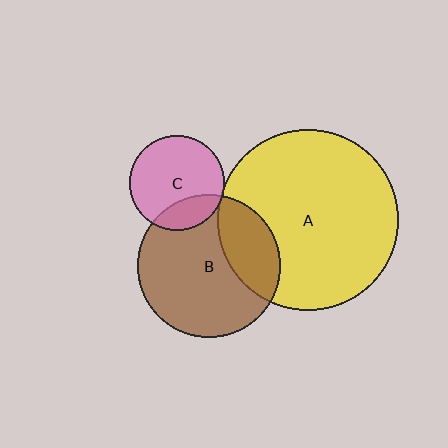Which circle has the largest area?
Circle A (yellow).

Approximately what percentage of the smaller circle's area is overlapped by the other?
Approximately 20%.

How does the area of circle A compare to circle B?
Approximately 1.6 times.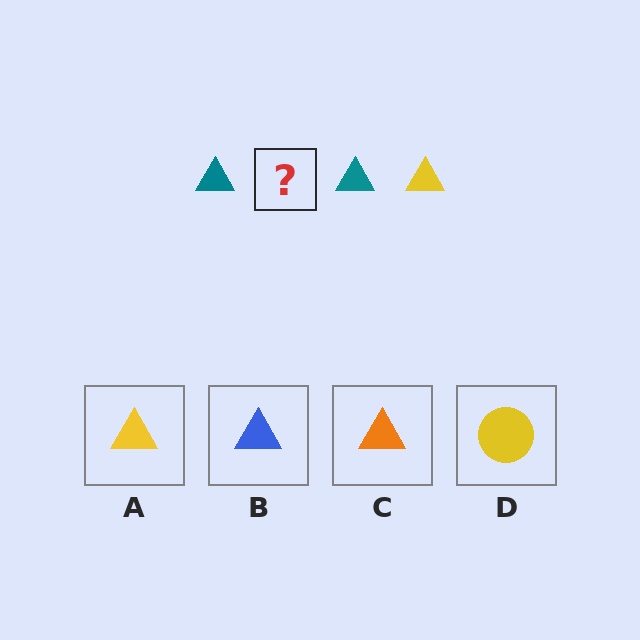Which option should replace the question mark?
Option A.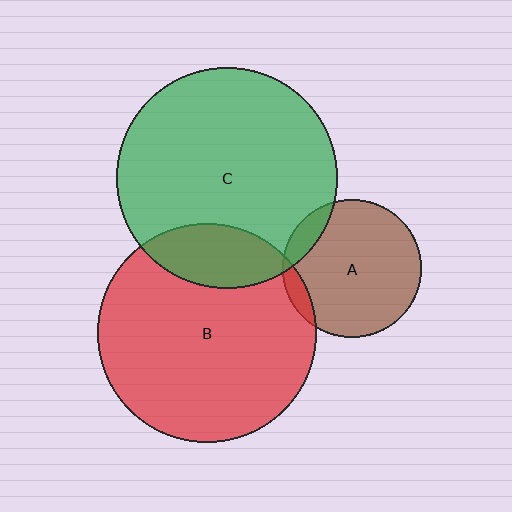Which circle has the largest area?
Circle C (green).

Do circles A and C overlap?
Yes.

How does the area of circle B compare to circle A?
Approximately 2.5 times.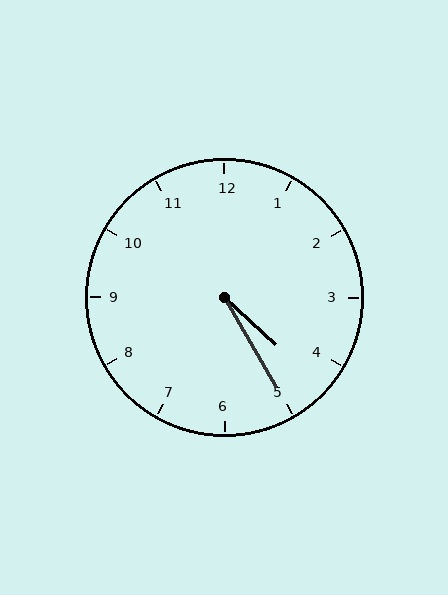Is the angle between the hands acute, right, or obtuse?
It is acute.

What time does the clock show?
4:25.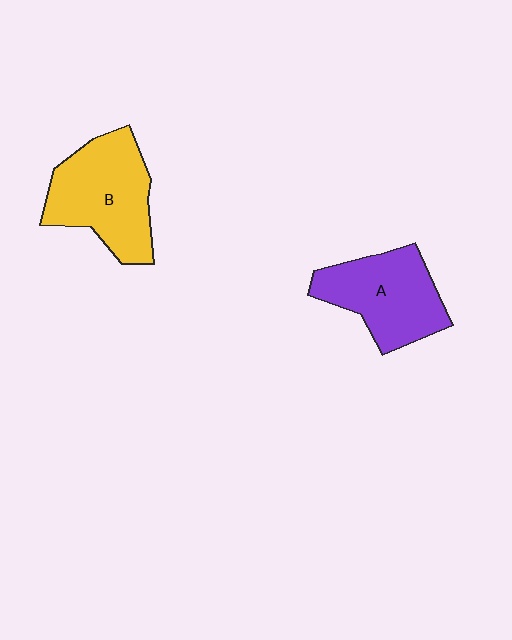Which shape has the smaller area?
Shape A (purple).